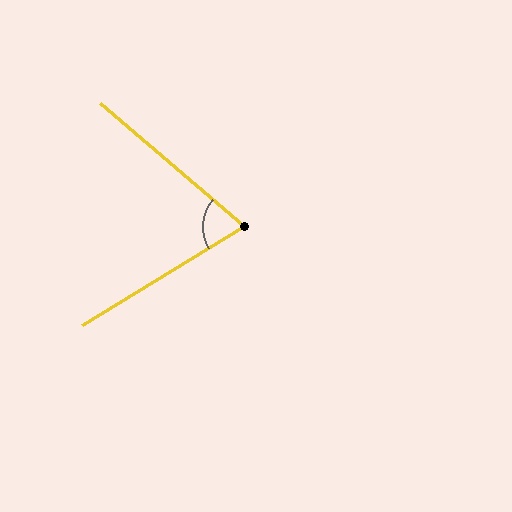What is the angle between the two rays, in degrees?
Approximately 72 degrees.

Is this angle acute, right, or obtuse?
It is acute.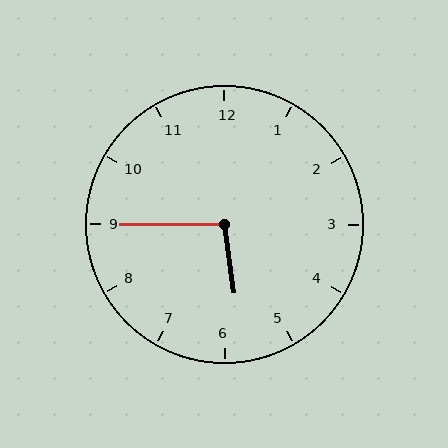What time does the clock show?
5:45.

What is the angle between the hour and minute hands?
Approximately 98 degrees.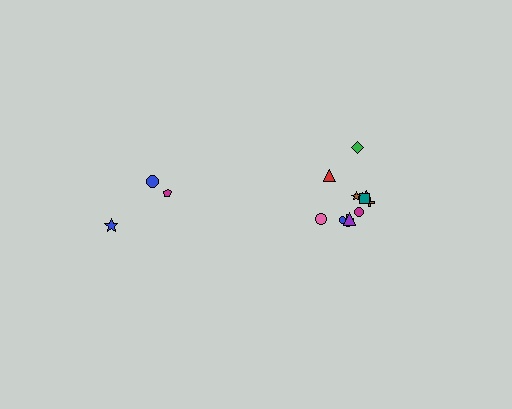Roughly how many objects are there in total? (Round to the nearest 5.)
Roughly 15 objects in total.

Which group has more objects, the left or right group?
The right group.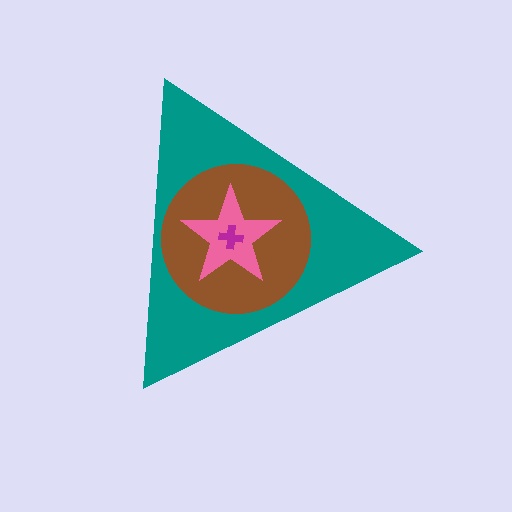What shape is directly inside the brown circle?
The pink star.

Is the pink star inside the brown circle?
Yes.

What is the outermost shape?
The teal triangle.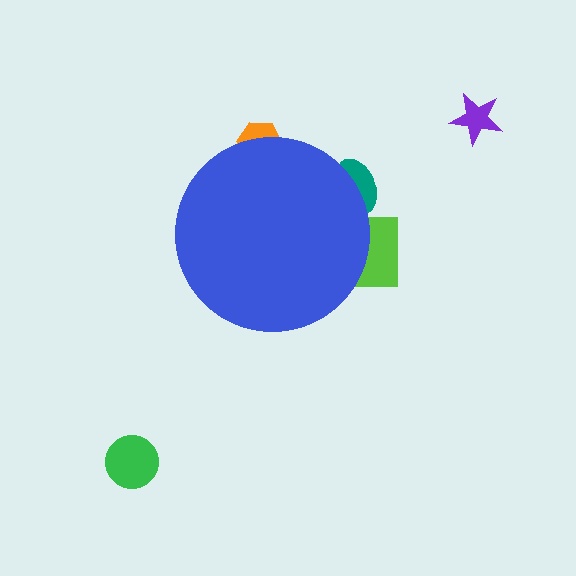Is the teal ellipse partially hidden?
Yes, the teal ellipse is partially hidden behind the blue circle.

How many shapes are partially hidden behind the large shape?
3 shapes are partially hidden.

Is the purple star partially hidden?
No, the purple star is fully visible.